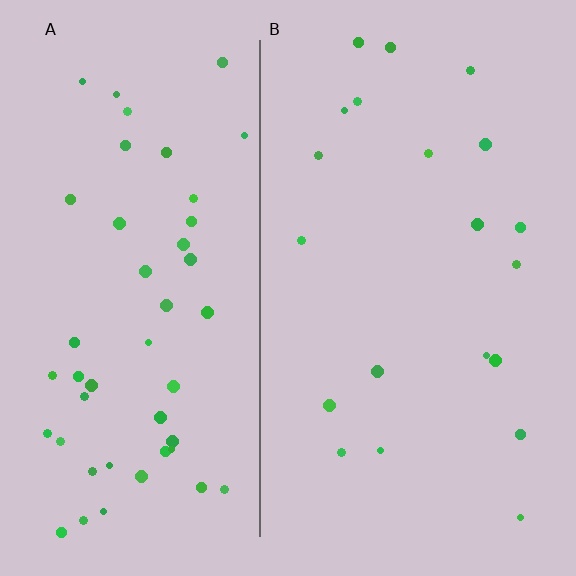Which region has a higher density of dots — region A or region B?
A (the left).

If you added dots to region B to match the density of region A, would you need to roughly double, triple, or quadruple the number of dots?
Approximately double.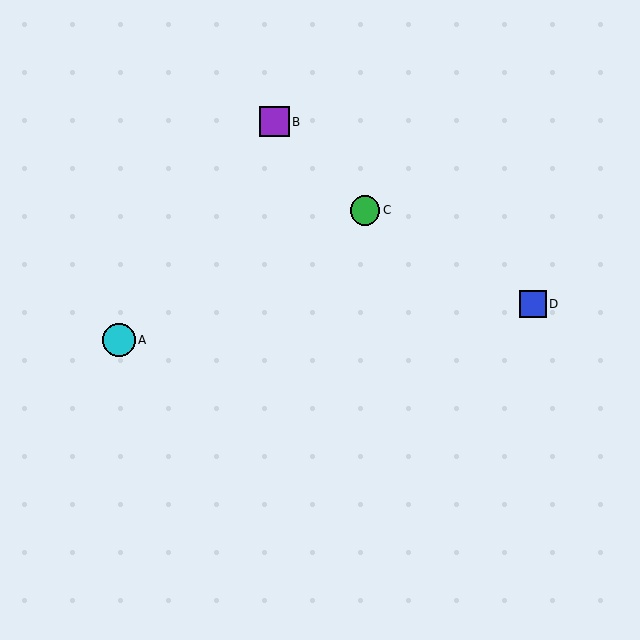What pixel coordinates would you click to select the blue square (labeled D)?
Click at (533, 304) to select the blue square D.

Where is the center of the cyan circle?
The center of the cyan circle is at (119, 340).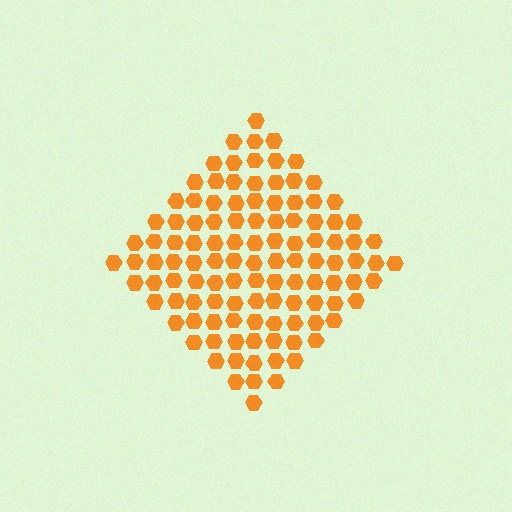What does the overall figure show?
The overall figure shows a diamond.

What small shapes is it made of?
It is made of small hexagons.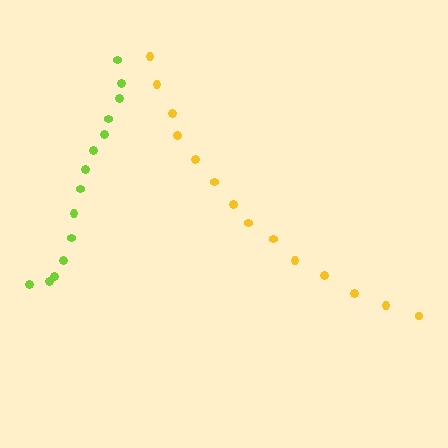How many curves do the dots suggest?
There are 2 distinct paths.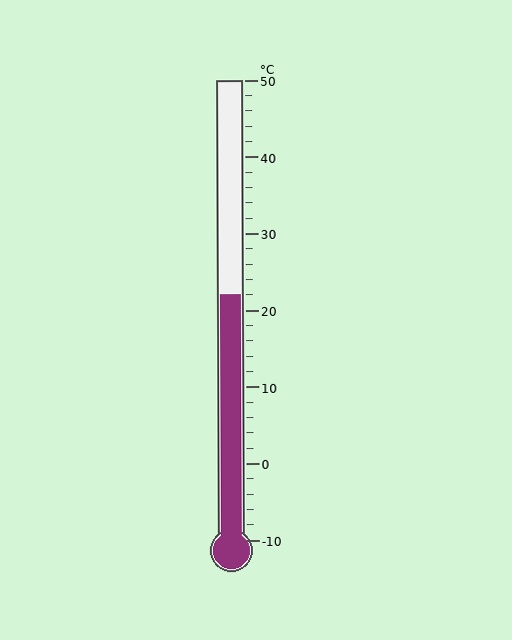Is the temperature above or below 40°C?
The temperature is below 40°C.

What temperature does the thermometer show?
The thermometer shows approximately 22°C.